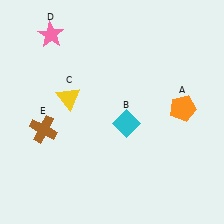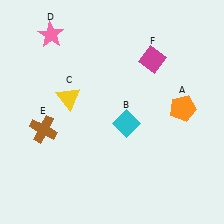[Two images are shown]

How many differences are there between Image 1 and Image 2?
There is 1 difference between the two images.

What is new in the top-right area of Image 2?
A magenta diamond (F) was added in the top-right area of Image 2.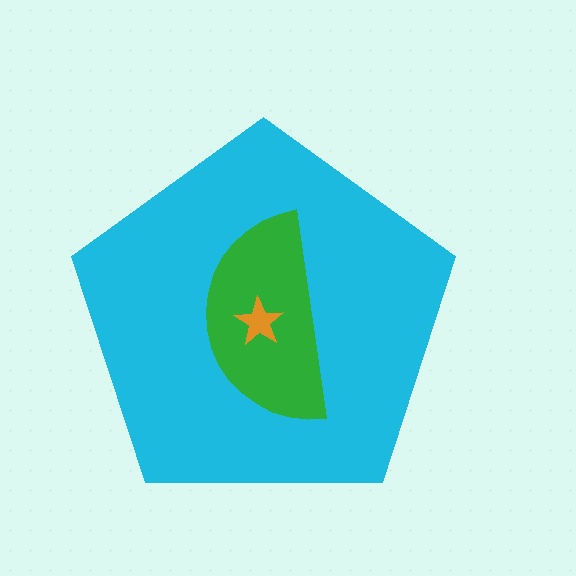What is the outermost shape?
The cyan pentagon.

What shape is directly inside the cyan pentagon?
The green semicircle.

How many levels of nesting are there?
3.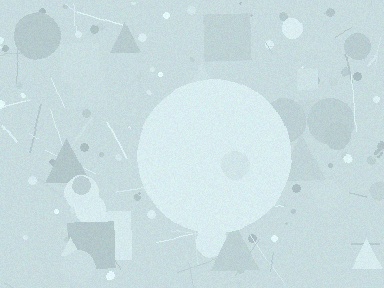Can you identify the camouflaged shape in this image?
The camouflaged shape is a circle.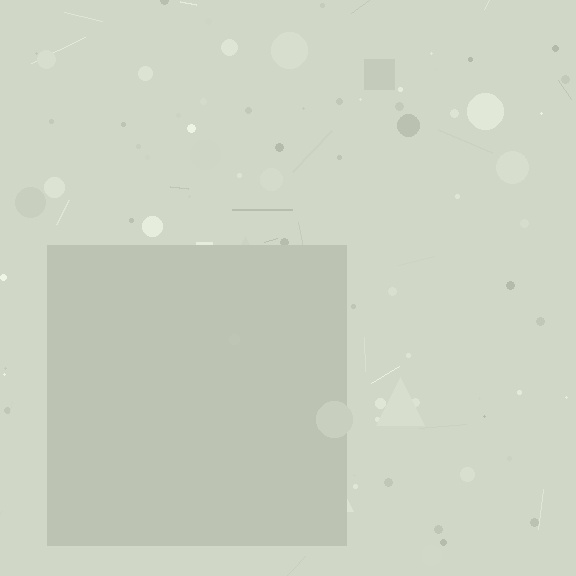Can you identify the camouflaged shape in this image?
The camouflaged shape is a square.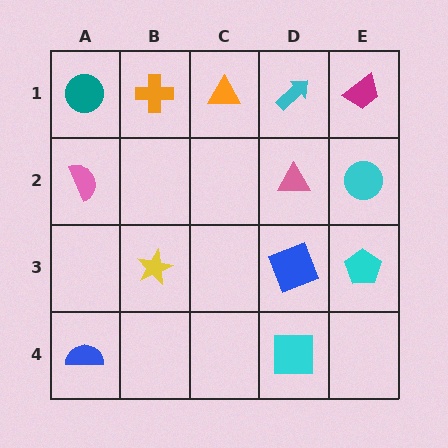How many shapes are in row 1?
5 shapes.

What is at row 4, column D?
A cyan square.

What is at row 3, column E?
A cyan pentagon.